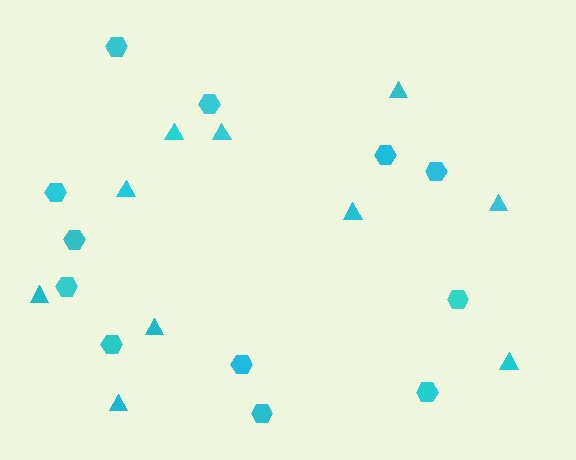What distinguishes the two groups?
There are 2 groups: one group of hexagons (12) and one group of triangles (10).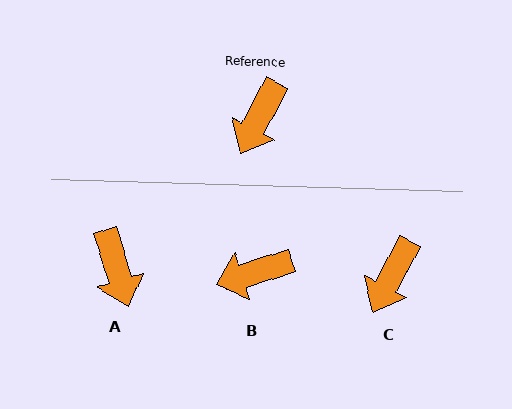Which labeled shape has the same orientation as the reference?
C.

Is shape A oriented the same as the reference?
No, it is off by about 45 degrees.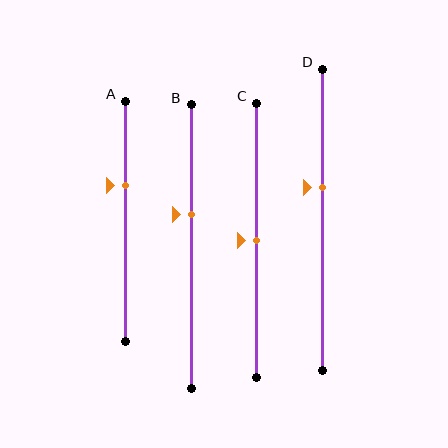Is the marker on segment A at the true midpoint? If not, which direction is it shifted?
No, the marker on segment A is shifted upward by about 15% of the segment length.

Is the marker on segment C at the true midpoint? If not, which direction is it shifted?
Yes, the marker on segment C is at the true midpoint.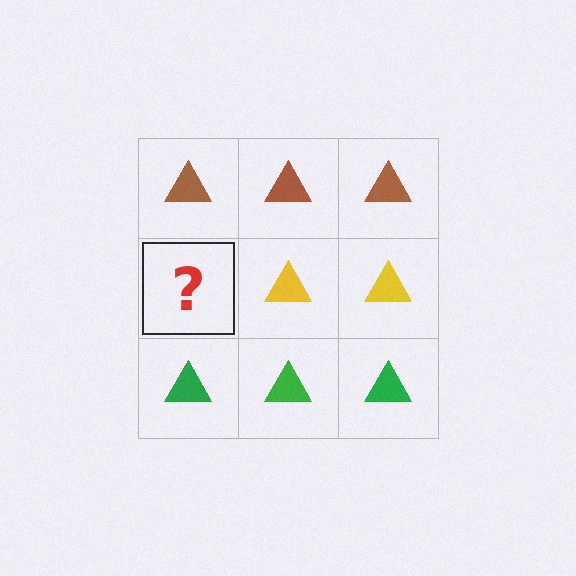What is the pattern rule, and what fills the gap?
The rule is that each row has a consistent color. The gap should be filled with a yellow triangle.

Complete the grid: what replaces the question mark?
The question mark should be replaced with a yellow triangle.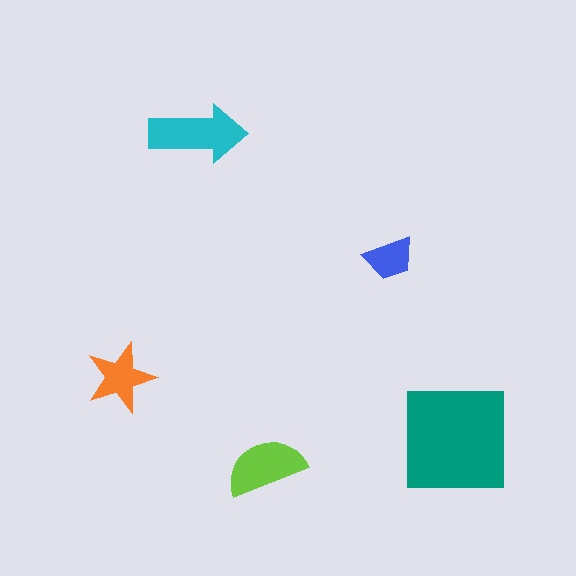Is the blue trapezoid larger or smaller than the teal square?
Smaller.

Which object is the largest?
The teal square.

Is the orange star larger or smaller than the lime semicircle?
Smaller.